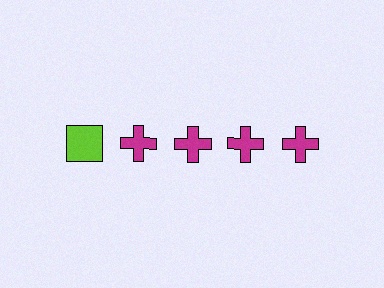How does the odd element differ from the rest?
It differs in both color (lime instead of magenta) and shape (square instead of cross).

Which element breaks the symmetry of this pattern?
The lime square in the top row, leftmost column breaks the symmetry. All other shapes are magenta crosses.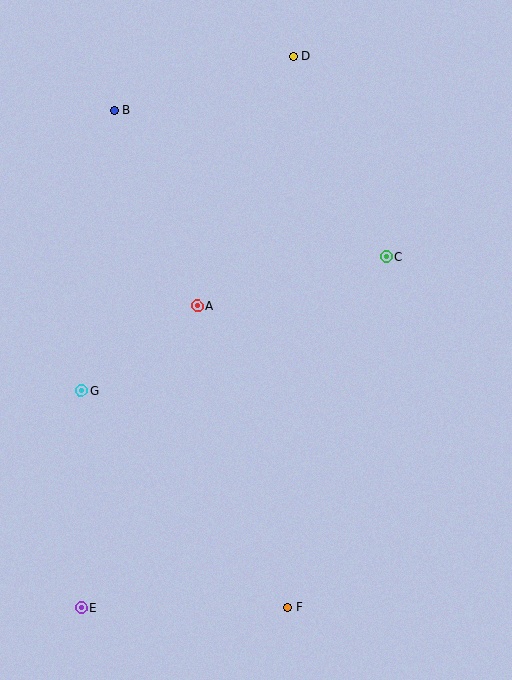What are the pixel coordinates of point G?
Point G is at (81, 391).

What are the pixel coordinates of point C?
Point C is at (386, 257).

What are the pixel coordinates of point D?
Point D is at (293, 57).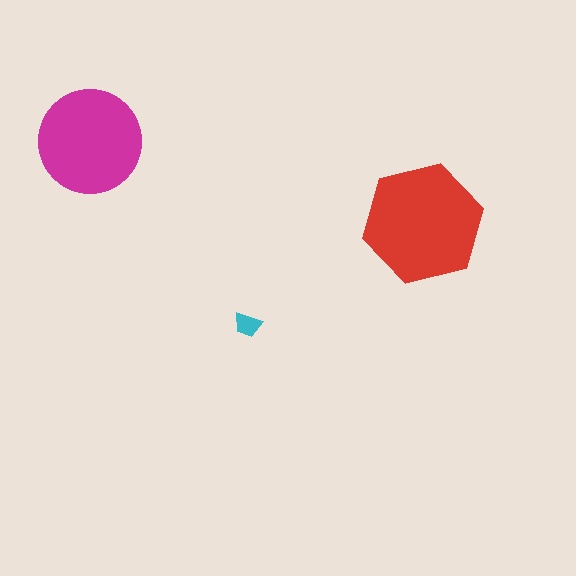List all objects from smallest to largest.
The cyan trapezoid, the magenta circle, the red hexagon.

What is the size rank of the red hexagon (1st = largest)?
1st.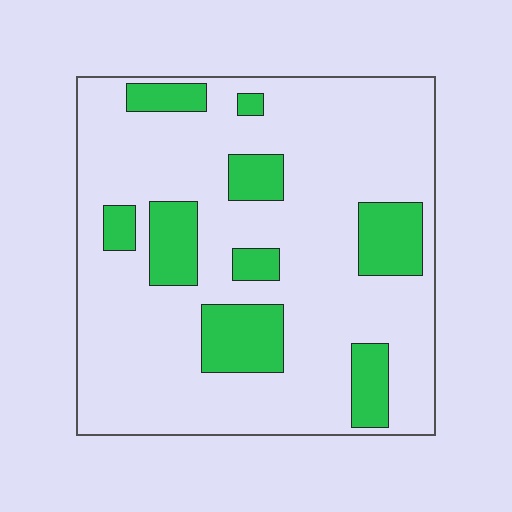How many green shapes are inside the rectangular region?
9.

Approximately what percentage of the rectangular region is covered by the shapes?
Approximately 20%.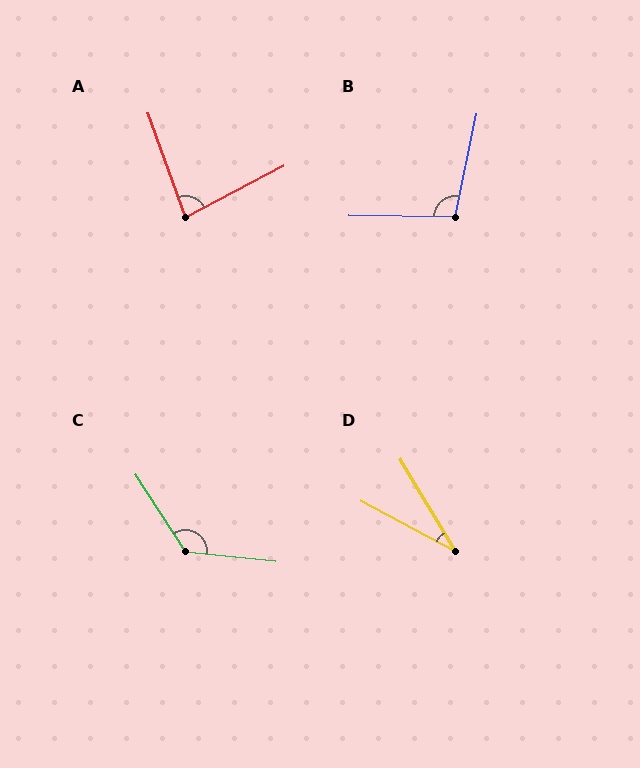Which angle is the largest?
C, at approximately 129 degrees.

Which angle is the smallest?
D, at approximately 31 degrees.